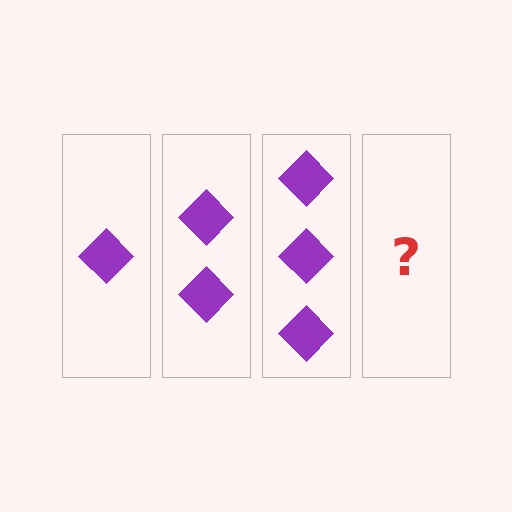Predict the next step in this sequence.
The next step is 4 diamonds.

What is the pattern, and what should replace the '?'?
The pattern is that each step adds one more diamond. The '?' should be 4 diamonds.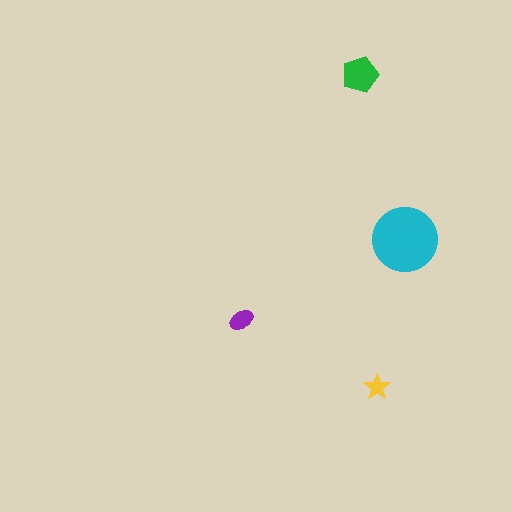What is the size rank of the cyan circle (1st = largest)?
1st.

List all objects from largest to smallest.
The cyan circle, the green pentagon, the purple ellipse, the yellow star.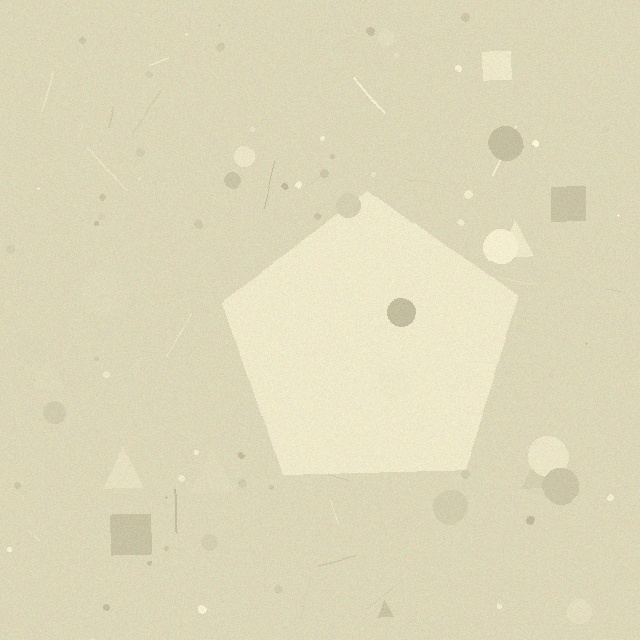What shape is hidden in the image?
A pentagon is hidden in the image.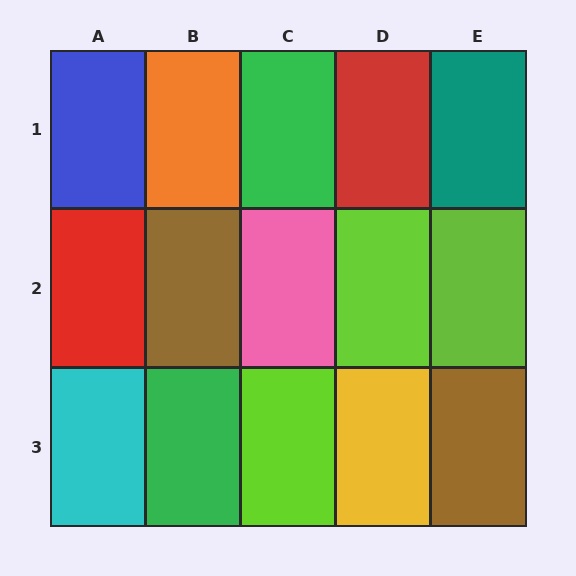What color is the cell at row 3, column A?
Cyan.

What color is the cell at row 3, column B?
Green.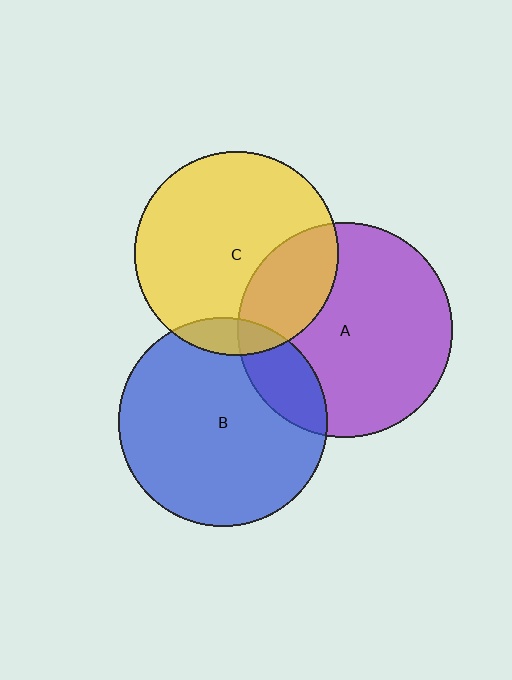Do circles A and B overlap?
Yes.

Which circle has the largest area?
Circle A (purple).